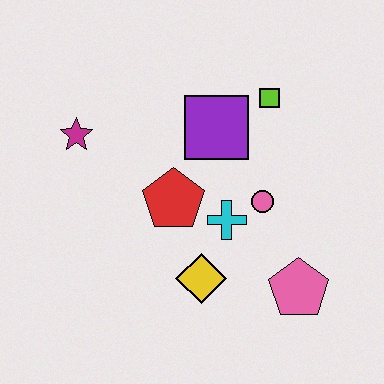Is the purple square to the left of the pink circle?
Yes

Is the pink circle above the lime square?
No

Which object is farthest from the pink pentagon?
The magenta star is farthest from the pink pentagon.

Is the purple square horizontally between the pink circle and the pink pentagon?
No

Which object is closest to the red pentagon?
The cyan cross is closest to the red pentagon.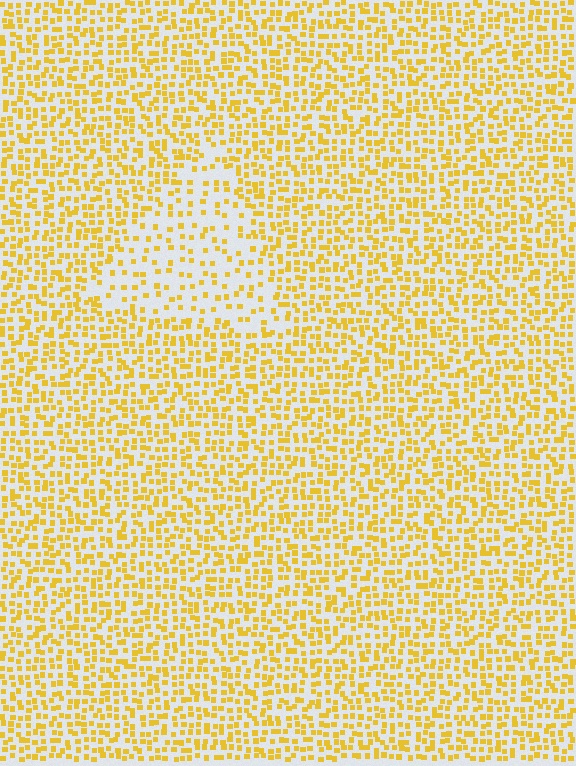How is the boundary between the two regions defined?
The boundary is defined by a change in element density (approximately 2.1x ratio). All elements are the same color, size, and shape.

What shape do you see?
I see a triangle.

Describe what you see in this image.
The image contains small yellow elements arranged at two different densities. A triangle-shaped region is visible where the elements are less densely packed than the surrounding area.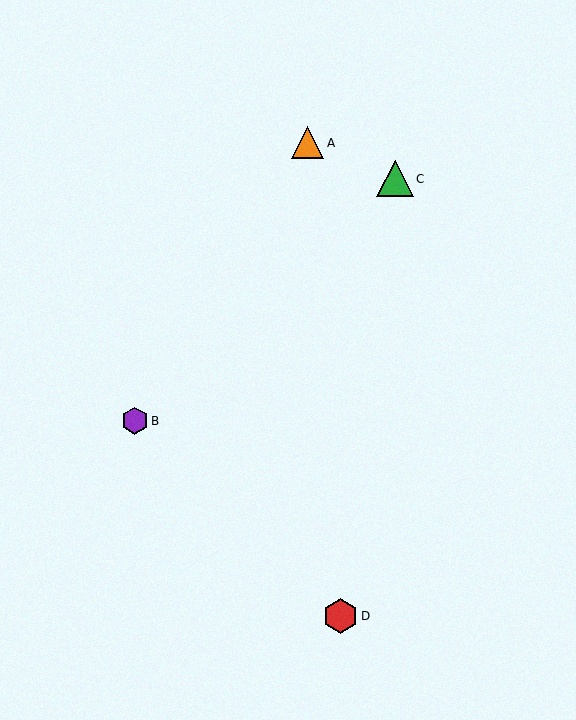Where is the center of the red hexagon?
The center of the red hexagon is at (341, 616).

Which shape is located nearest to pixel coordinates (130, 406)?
The purple hexagon (labeled B) at (135, 421) is nearest to that location.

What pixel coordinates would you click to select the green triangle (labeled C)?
Click at (395, 179) to select the green triangle C.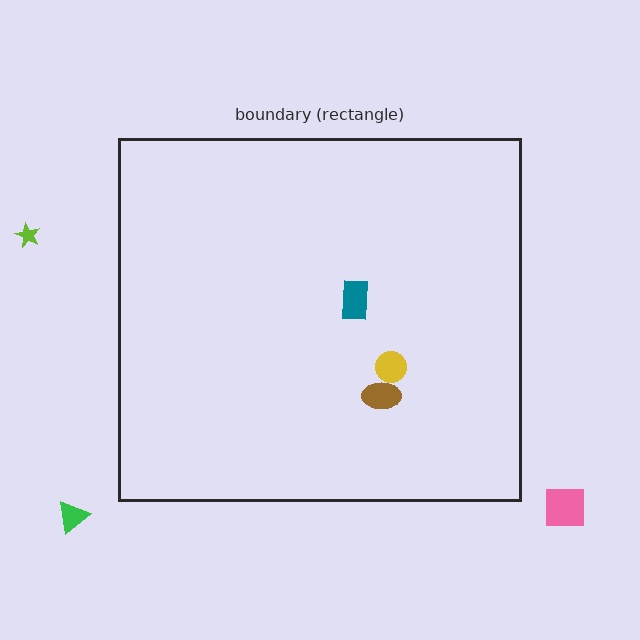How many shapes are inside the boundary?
3 inside, 3 outside.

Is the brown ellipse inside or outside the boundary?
Inside.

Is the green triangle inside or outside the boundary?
Outside.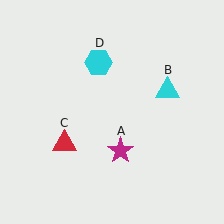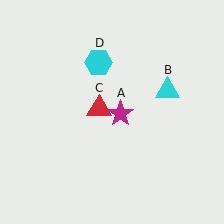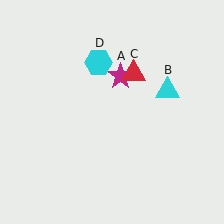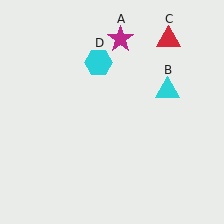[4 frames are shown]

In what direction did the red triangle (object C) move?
The red triangle (object C) moved up and to the right.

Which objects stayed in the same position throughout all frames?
Cyan triangle (object B) and cyan hexagon (object D) remained stationary.